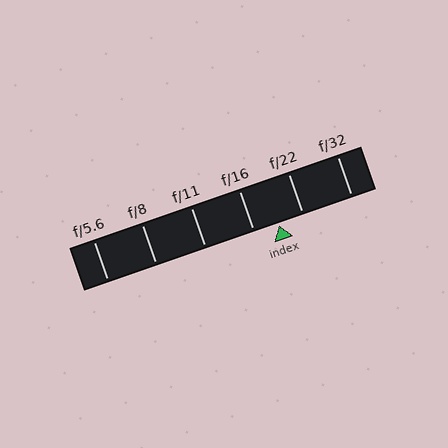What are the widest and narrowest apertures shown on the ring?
The widest aperture shown is f/5.6 and the narrowest is f/32.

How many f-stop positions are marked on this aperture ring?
There are 6 f-stop positions marked.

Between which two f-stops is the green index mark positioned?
The index mark is between f/16 and f/22.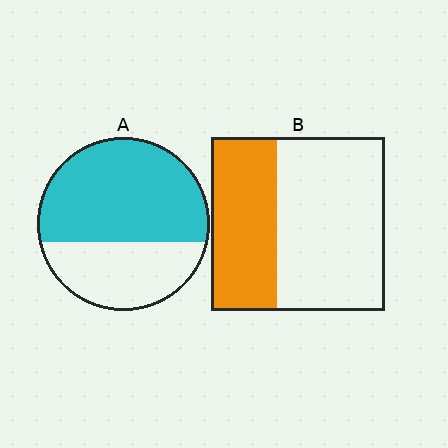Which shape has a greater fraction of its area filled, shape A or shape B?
Shape A.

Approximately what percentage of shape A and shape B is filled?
A is approximately 65% and B is approximately 40%.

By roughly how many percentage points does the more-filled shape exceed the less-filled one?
By roughly 25 percentage points (A over B).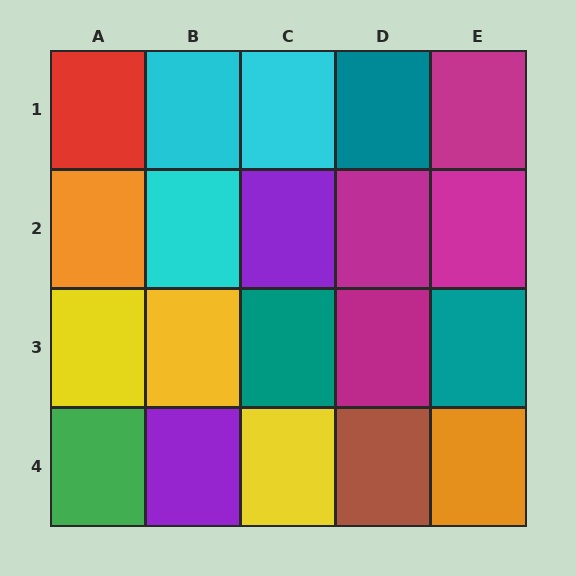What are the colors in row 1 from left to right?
Red, cyan, cyan, teal, magenta.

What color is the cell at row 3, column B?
Yellow.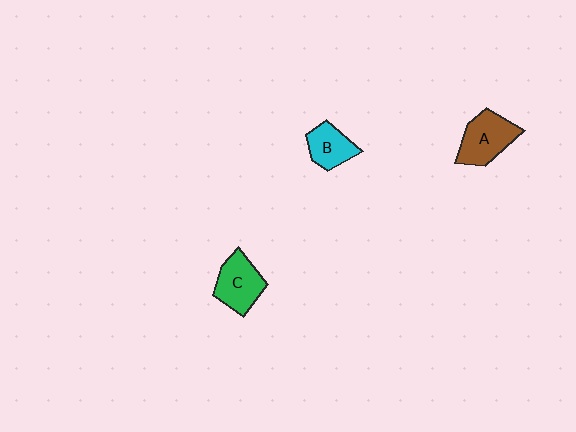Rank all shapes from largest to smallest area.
From largest to smallest: A (brown), C (green), B (cyan).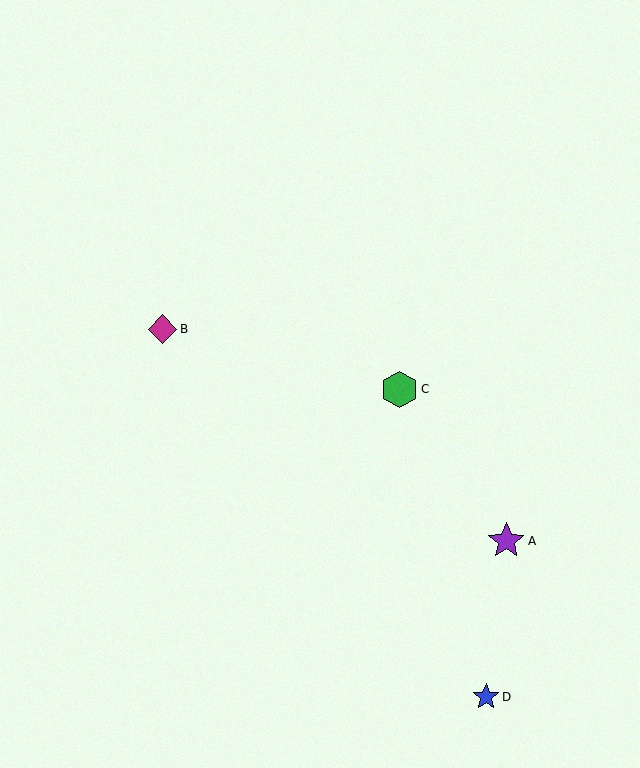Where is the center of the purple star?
The center of the purple star is at (506, 541).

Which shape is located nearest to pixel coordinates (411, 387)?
The green hexagon (labeled C) at (400, 389) is nearest to that location.